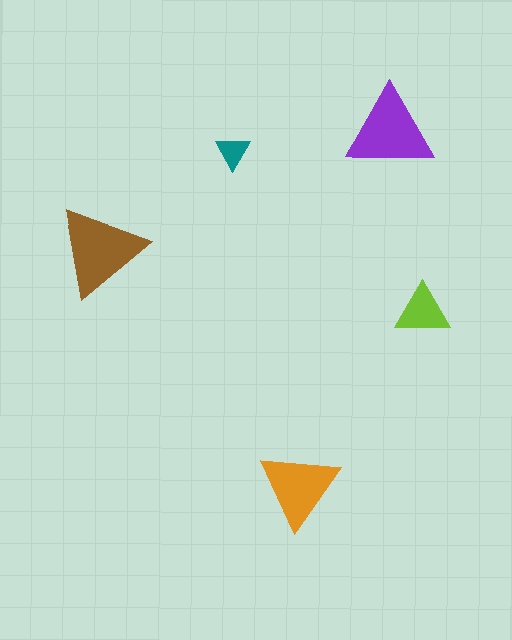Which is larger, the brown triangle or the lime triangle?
The brown one.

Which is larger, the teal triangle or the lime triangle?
The lime one.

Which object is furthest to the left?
The brown triangle is leftmost.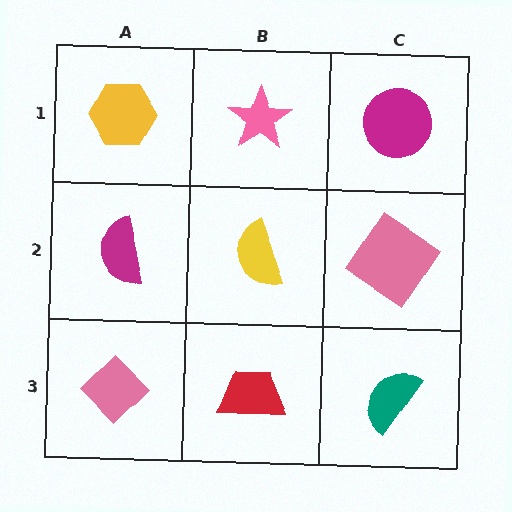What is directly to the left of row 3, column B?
A pink diamond.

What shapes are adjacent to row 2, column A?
A yellow hexagon (row 1, column A), a pink diamond (row 3, column A), a yellow semicircle (row 2, column B).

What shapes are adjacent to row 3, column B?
A yellow semicircle (row 2, column B), a pink diamond (row 3, column A), a teal semicircle (row 3, column C).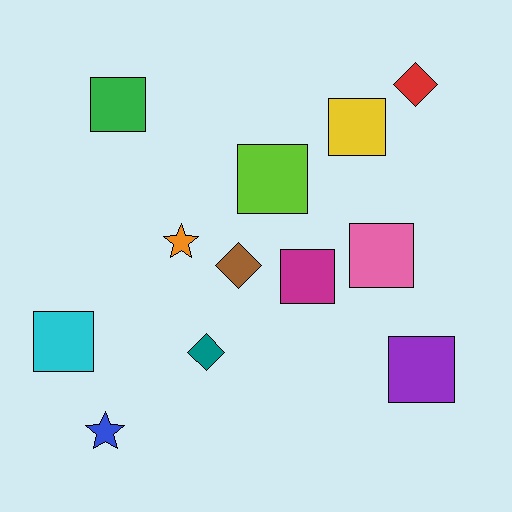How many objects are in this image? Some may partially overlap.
There are 12 objects.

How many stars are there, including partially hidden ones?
There are 2 stars.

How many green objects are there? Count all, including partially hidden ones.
There is 1 green object.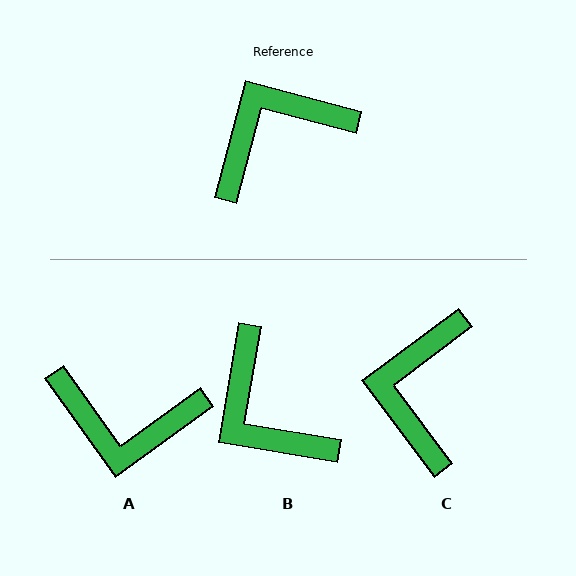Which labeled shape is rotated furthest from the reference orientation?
A, about 141 degrees away.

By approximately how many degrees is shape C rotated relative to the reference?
Approximately 52 degrees counter-clockwise.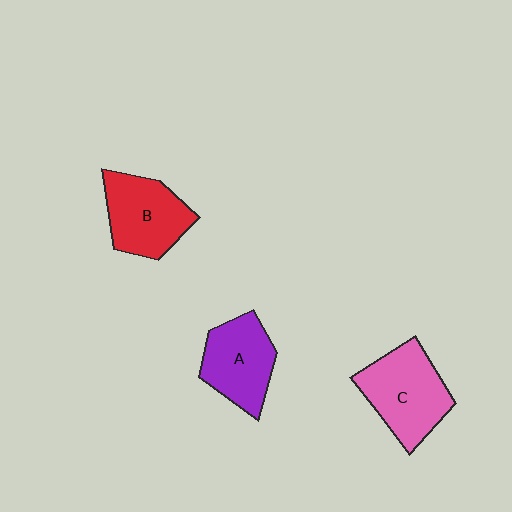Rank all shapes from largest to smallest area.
From largest to smallest: C (pink), B (red), A (purple).